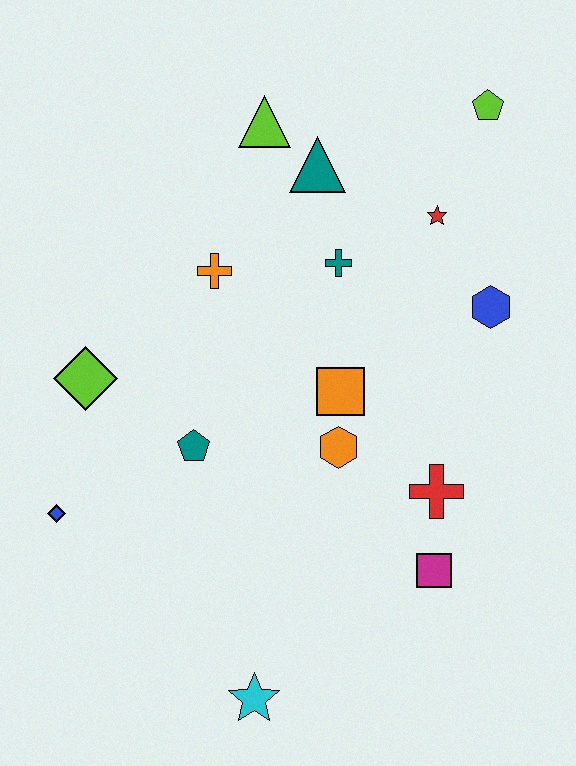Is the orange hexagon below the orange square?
Yes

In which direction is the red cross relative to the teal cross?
The red cross is below the teal cross.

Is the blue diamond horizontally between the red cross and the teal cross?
No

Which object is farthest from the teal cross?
The cyan star is farthest from the teal cross.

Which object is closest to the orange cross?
The teal cross is closest to the orange cross.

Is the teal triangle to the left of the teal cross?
Yes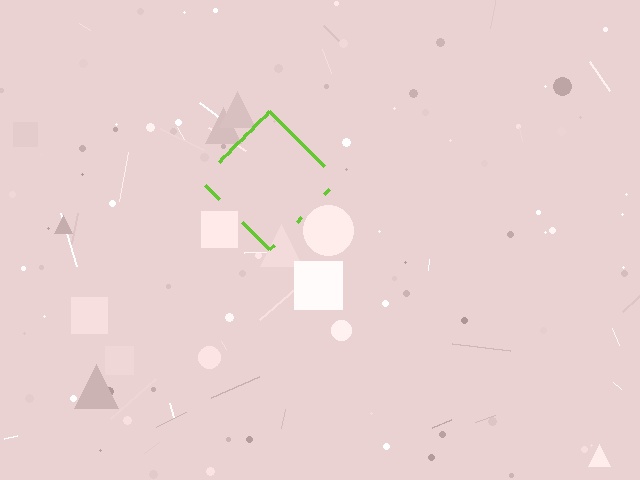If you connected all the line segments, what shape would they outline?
They would outline a diamond.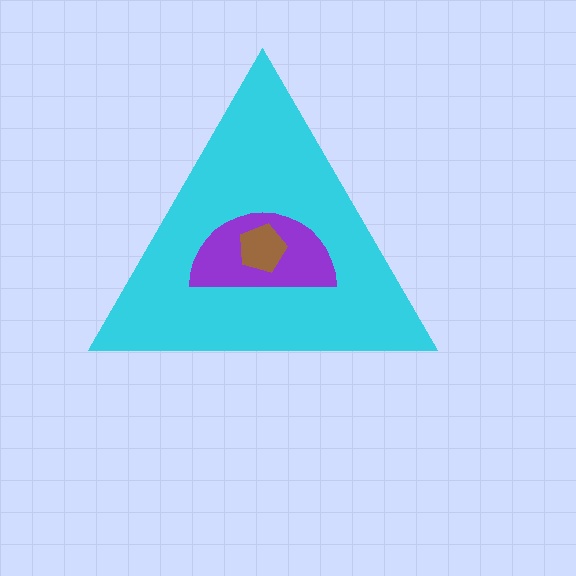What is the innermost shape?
The brown pentagon.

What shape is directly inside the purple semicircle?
The brown pentagon.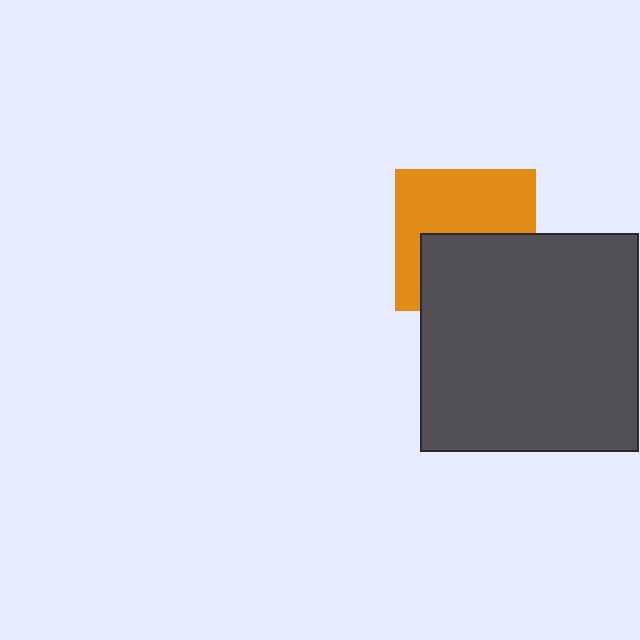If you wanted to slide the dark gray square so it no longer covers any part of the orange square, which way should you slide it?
Slide it down — that is the most direct way to separate the two shapes.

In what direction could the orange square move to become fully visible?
The orange square could move up. That would shift it out from behind the dark gray square entirely.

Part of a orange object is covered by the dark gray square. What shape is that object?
It is a square.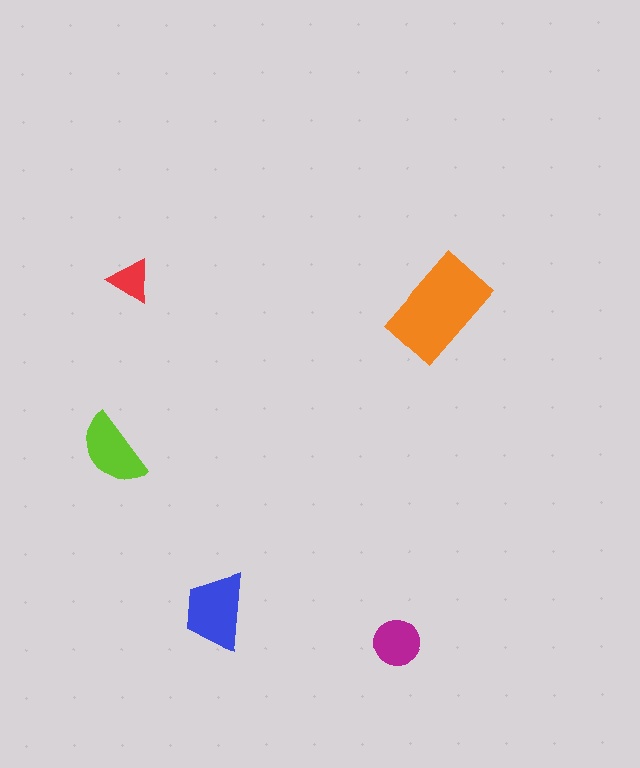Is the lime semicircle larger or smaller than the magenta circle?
Larger.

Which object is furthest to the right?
The orange rectangle is rightmost.